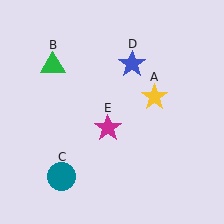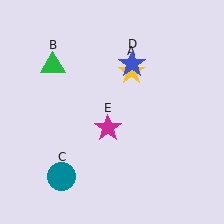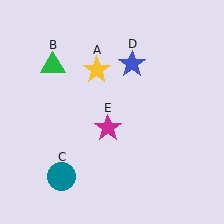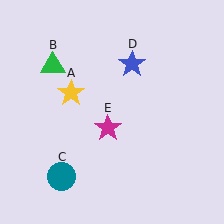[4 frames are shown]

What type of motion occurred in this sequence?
The yellow star (object A) rotated counterclockwise around the center of the scene.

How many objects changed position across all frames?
1 object changed position: yellow star (object A).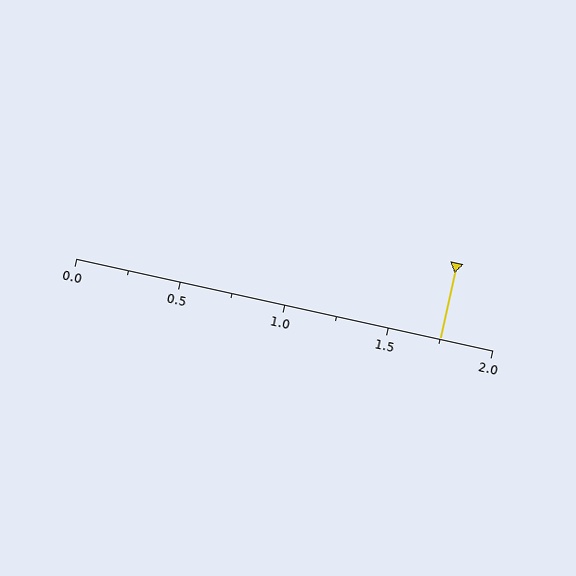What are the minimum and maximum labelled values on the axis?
The axis runs from 0.0 to 2.0.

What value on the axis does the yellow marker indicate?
The marker indicates approximately 1.75.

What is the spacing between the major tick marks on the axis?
The major ticks are spaced 0.5 apart.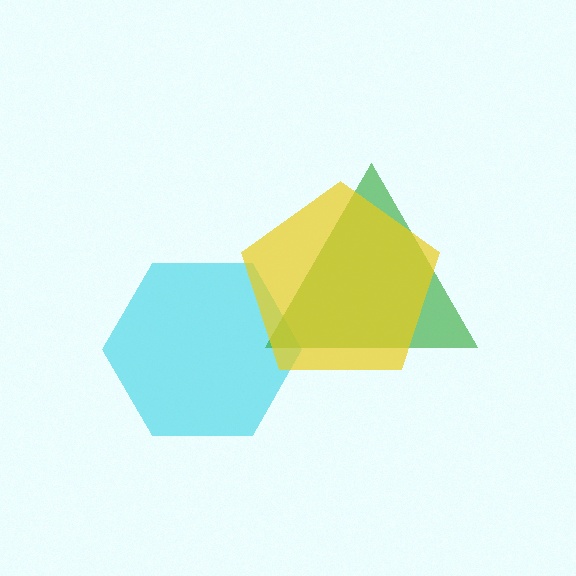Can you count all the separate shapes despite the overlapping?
Yes, there are 3 separate shapes.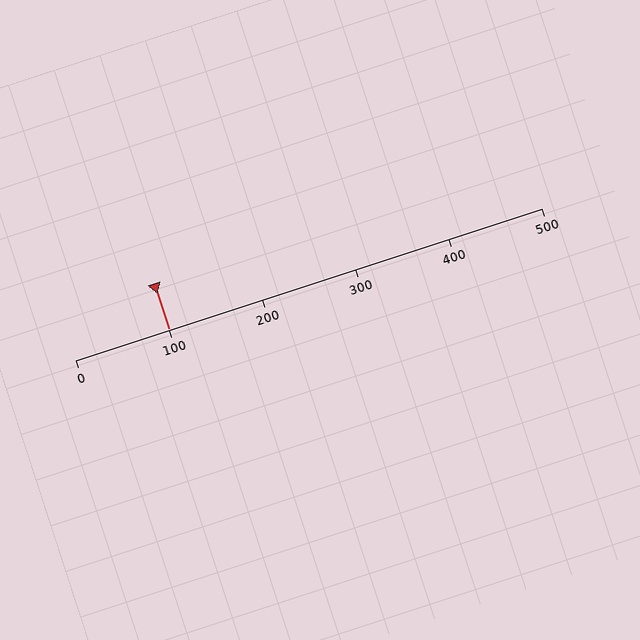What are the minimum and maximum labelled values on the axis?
The axis runs from 0 to 500.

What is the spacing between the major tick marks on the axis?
The major ticks are spaced 100 apart.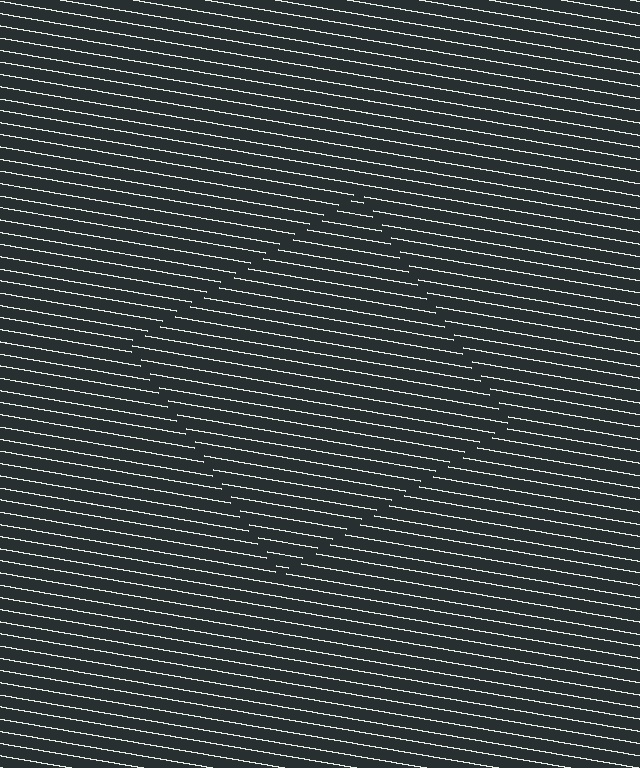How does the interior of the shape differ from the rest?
The interior of the shape contains the same grating, shifted by half a period — the contour is defined by the phase discontinuity where line-ends from the inner and outer gratings abut.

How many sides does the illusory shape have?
4 sides — the line-ends trace a square.